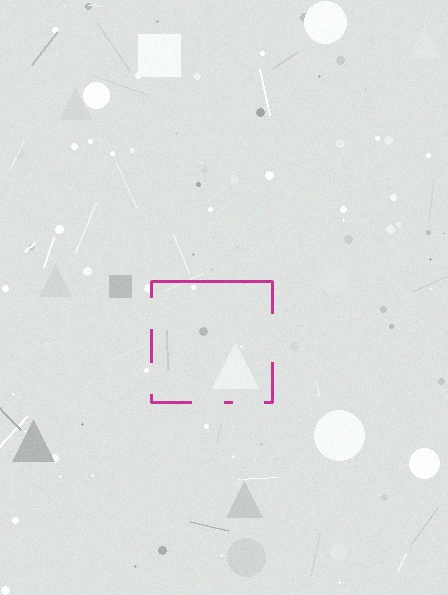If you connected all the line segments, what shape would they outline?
They would outline a square.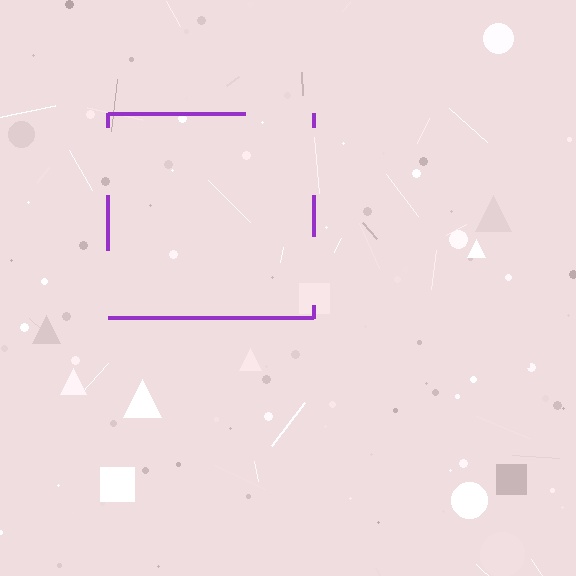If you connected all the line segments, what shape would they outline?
They would outline a square.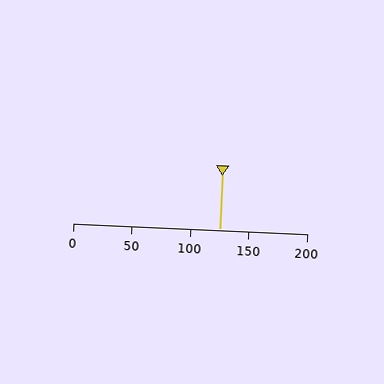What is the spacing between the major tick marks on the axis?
The major ticks are spaced 50 apart.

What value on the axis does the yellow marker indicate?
The marker indicates approximately 125.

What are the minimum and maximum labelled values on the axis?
The axis runs from 0 to 200.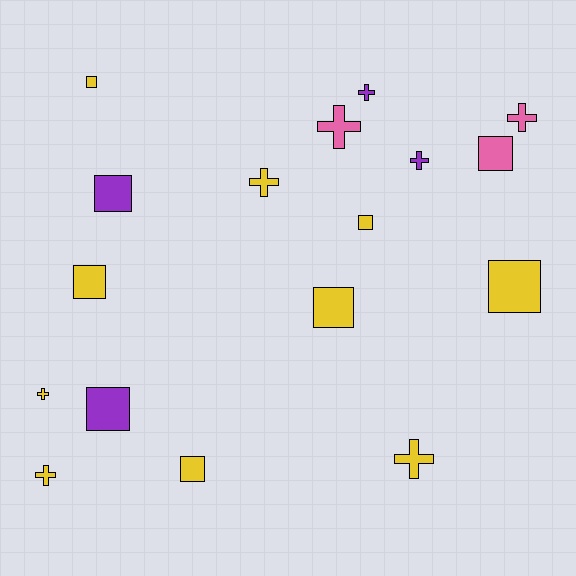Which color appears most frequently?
Yellow, with 10 objects.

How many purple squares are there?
There are 2 purple squares.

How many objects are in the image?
There are 17 objects.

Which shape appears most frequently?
Square, with 9 objects.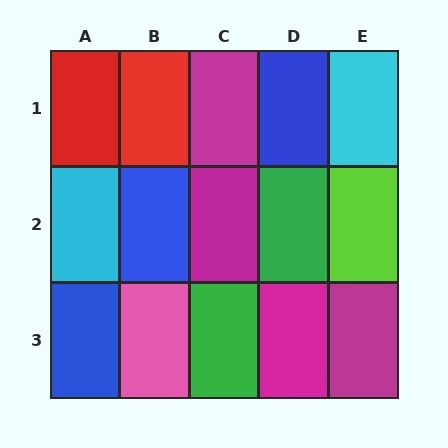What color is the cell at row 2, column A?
Cyan.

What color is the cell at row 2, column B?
Blue.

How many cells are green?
2 cells are green.